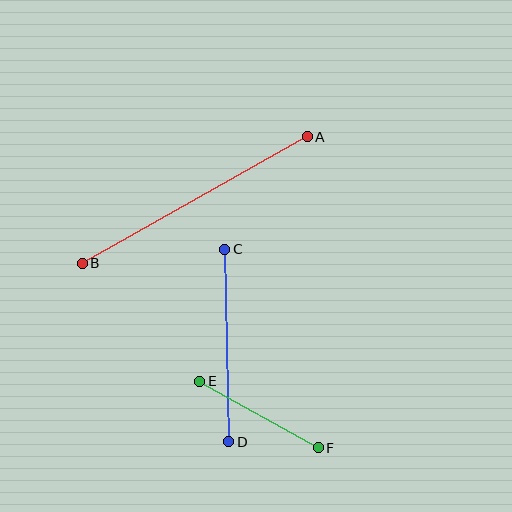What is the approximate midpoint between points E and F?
The midpoint is at approximately (259, 414) pixels.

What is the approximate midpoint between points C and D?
The midpoint is at approximately (227, 345) pixels.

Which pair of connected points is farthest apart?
Points A and B are farthest apart.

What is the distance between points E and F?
The distance is approximately 136 pixels.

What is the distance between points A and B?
The distance is approximately 258 pixels.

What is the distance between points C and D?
The distance is approximately 193 pixels.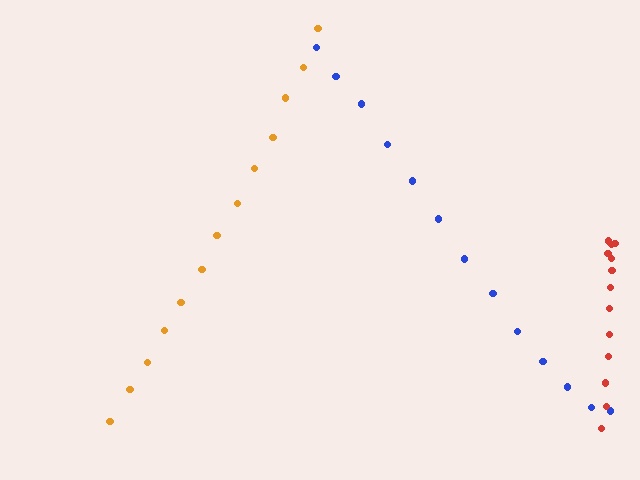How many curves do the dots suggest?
There are 3 distinct paths.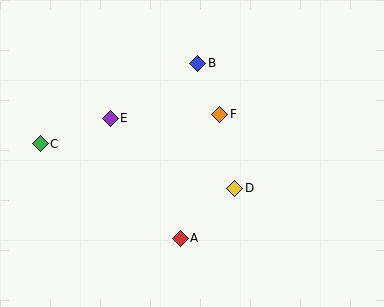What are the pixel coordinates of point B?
Point B is at (198, 63).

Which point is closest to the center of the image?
Point F at (220, 114) is closest to the center.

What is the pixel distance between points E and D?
The distance between E and D is 143 pixels.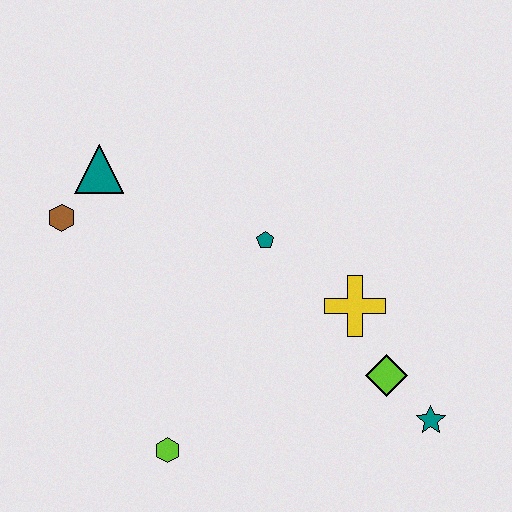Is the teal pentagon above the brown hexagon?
No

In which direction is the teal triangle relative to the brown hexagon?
The teal triangle is above the brown hexagon.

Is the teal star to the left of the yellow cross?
No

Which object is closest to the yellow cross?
The lime diamond is closest to the yellow cross.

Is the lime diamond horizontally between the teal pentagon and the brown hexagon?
No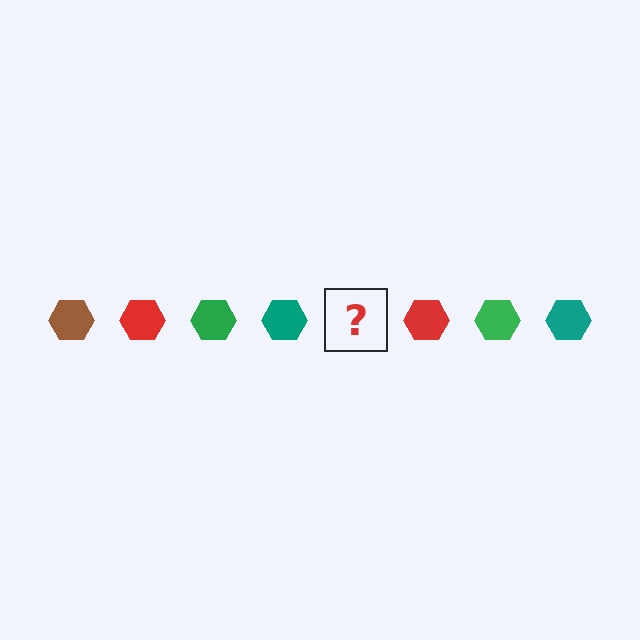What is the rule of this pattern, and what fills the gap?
The rule is that the pattern cycles through brown, red, green, teal hexagons. The gap should be filled with a brown hexagon.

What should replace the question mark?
The question mark should be replaced with a brown hexagon.